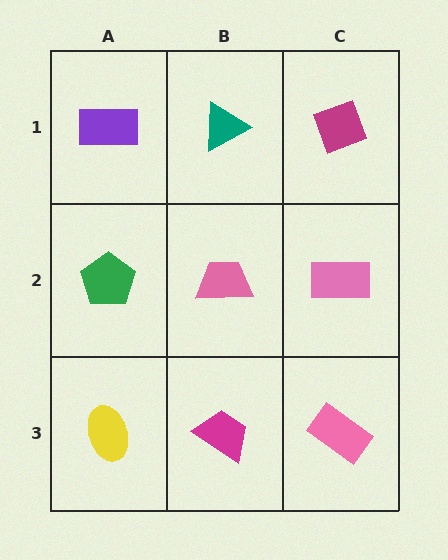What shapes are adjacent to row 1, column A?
A green pentagon (row 2, column A), a teal triangle (row 1, column B).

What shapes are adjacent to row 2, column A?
A purple rectangle (row 1, column A), a yellow ellipse (row 3, column A), a pink trapezoid (row 2, column B).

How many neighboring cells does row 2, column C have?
3.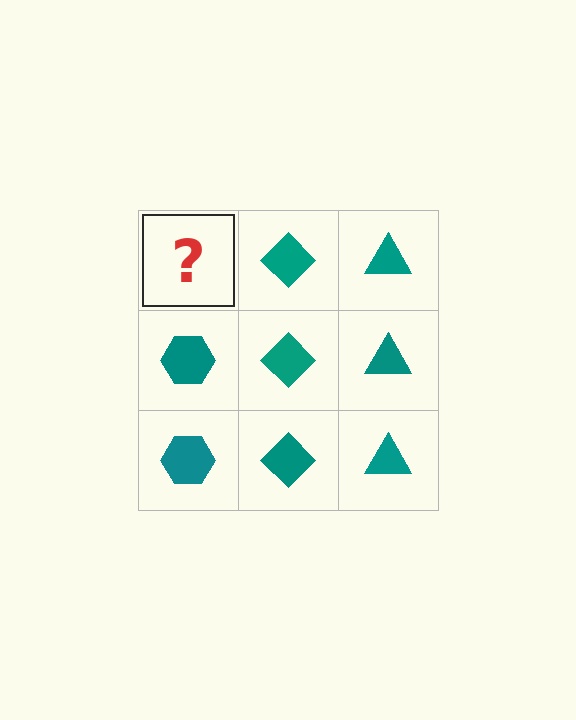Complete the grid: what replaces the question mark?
The question mark should be replaced with a teal hexagon.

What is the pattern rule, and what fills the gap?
The rule is that each column has a consistent shape. The gap should be filled with a teal hexagon.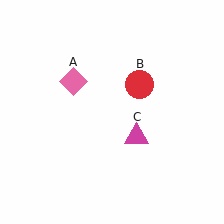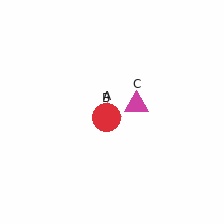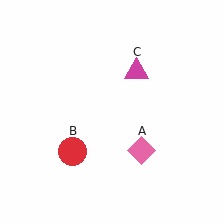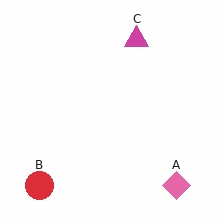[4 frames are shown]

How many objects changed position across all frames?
3 objects changed position: pink diamond (object A), red circle (object B), magenta triangle (object C).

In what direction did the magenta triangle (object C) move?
The magenta triangle (object C) moved up.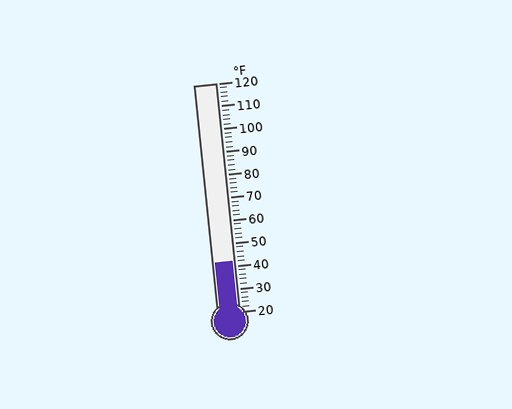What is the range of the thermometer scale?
The thermometer scale ranges from 20°F to 120°F.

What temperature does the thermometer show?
The thermometer shows approximately 42°F.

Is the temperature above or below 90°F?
The temperature is below 90°F.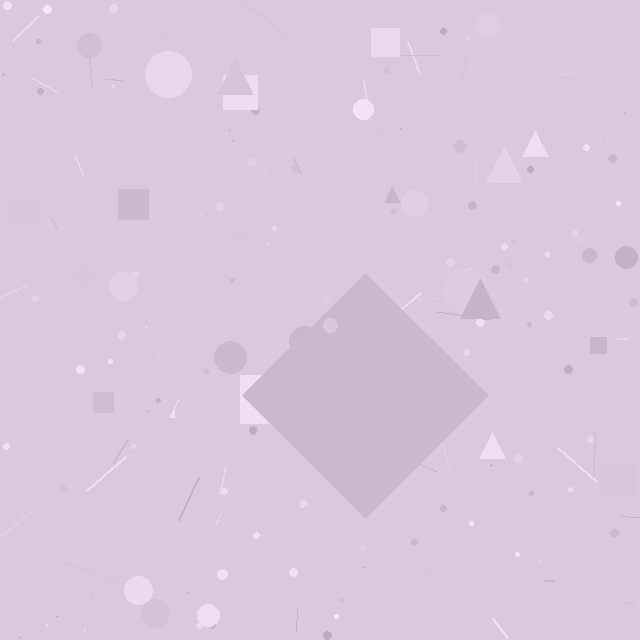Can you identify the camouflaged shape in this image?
The camouflaged shape is a diamond.